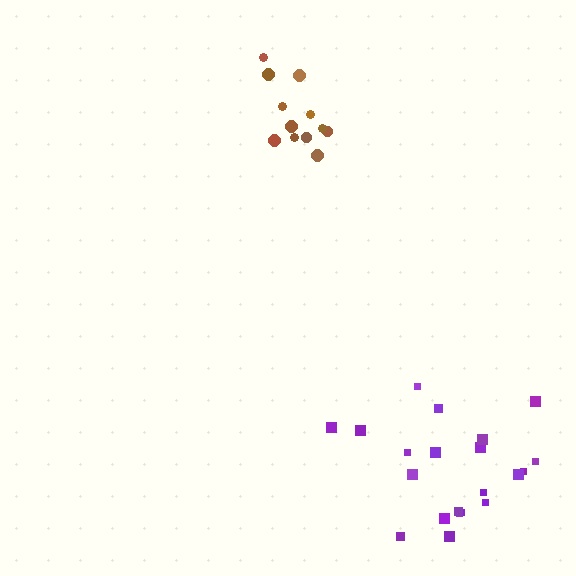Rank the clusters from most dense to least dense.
brown, purple.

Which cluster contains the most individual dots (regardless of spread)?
Purple (21).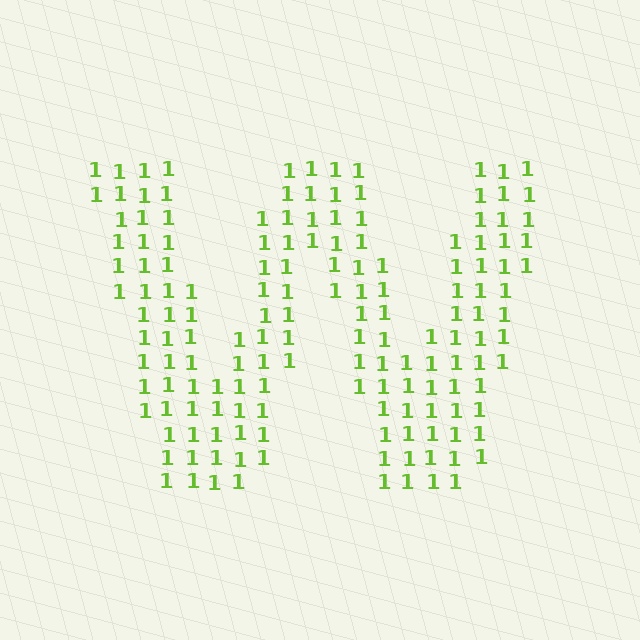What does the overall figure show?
The overall figure shows the letter W.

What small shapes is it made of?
It is made of small digit 1's.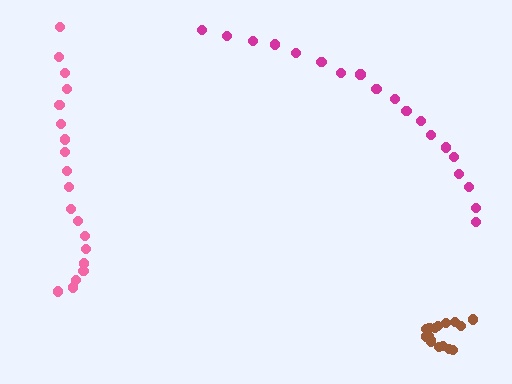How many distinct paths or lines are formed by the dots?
There are 3 distinct paths.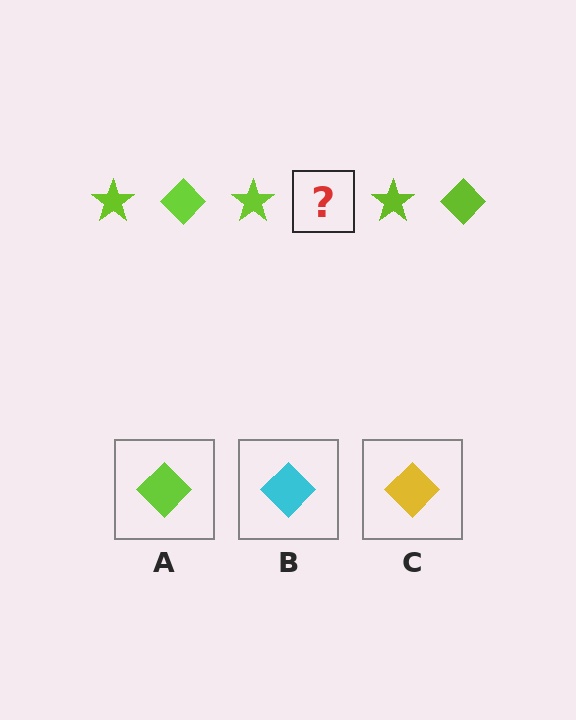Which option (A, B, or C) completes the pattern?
A.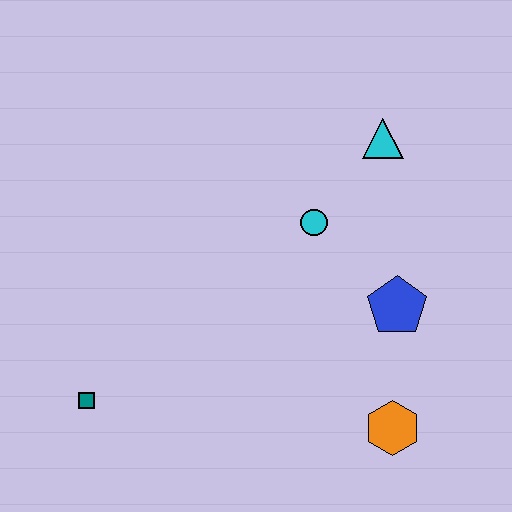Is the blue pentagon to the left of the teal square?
No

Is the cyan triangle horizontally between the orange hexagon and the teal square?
Yes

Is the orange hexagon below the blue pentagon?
Yes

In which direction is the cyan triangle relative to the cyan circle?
The cyan triangle is above the cyan circle.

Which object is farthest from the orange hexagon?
The teal square is farthest from the orange hexagon.